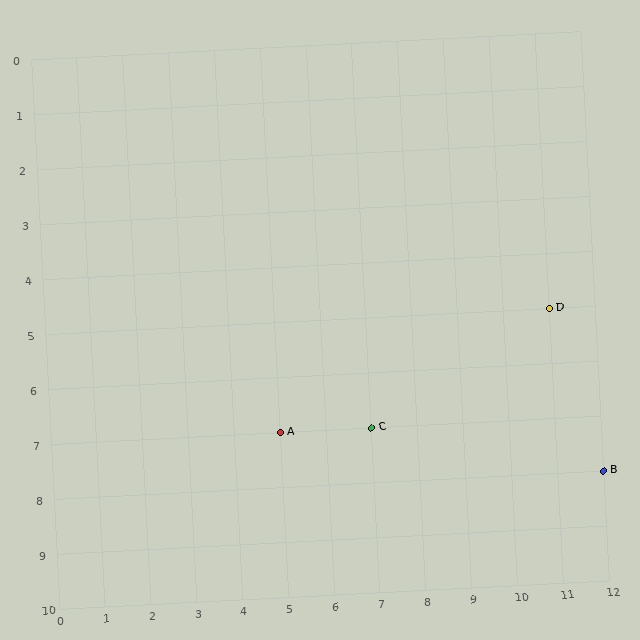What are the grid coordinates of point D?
Point D is at grid coordinates (11, 5).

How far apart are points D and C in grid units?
Points D and C are 4 columns and 2 rows apart (about 4.5 grid units diagonally).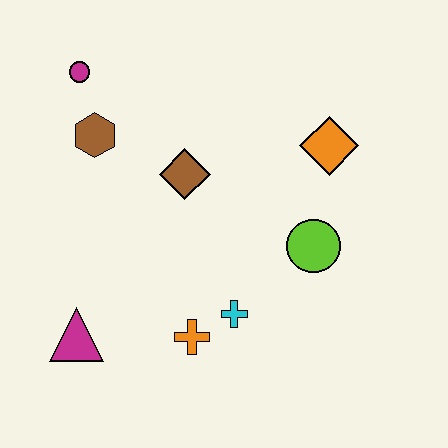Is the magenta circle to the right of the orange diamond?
No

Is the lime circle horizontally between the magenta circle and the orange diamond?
Yes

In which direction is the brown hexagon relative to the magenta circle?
The brown hexagon is below the magenta circle.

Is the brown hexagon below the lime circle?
No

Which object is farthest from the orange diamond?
The magenta triangle is farthest from the orange diamond.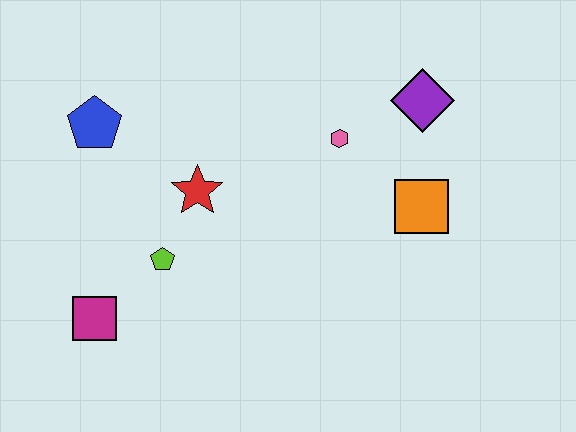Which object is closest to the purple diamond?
The pink hexagon is closest to the purple diamond.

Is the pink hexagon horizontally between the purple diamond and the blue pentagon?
Yes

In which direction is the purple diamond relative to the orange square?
The purple diamond is above the orange square.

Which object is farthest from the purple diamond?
The magenta square is farthest from the purple diamond.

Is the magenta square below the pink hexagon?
Yes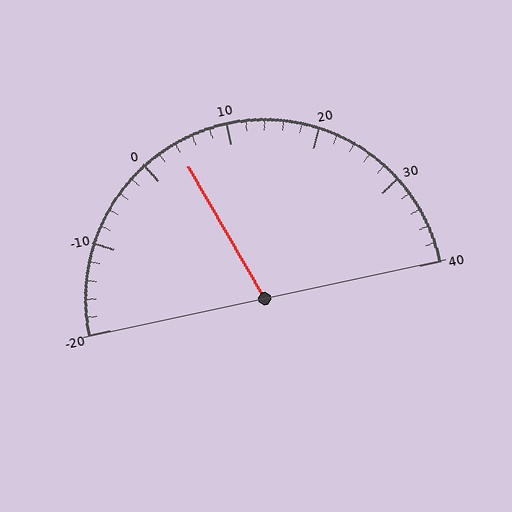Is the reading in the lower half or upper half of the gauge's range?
The reading is in the lower half of the range (-20 to 40).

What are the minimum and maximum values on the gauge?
The gauge ranges from -20 to 40.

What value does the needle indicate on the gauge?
The needle indicates approximately 4.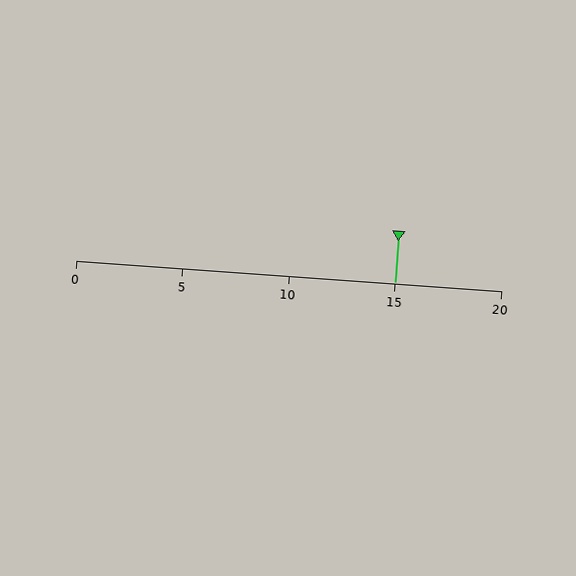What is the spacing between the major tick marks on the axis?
The major ticks are spaced 5 apart.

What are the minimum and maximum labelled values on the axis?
The axis runs from 0 to 20.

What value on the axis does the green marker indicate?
The marker indicates approximately 15.